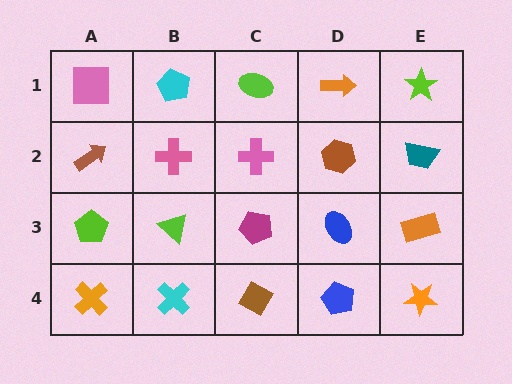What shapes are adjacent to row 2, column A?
A pink square (row 1, column A), a lime pentagon (row 3, column A), a pink cross (row 2, column B).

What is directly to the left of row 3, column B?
A lime pentagon.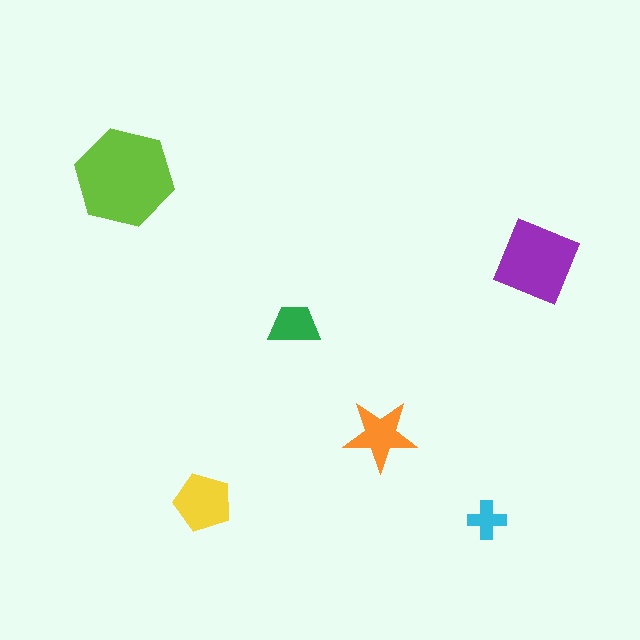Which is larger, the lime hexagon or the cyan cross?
The lime hexagon.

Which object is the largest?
The lime hexagon.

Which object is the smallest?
The cyan cross.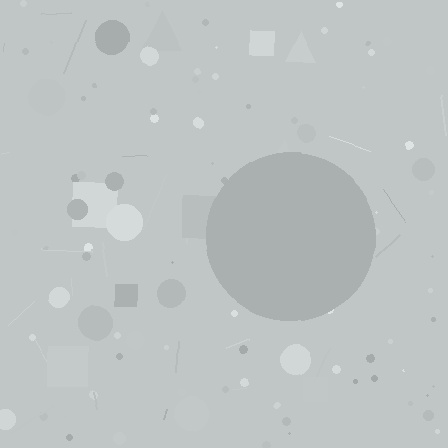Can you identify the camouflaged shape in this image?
The camouflaged shape is a circle.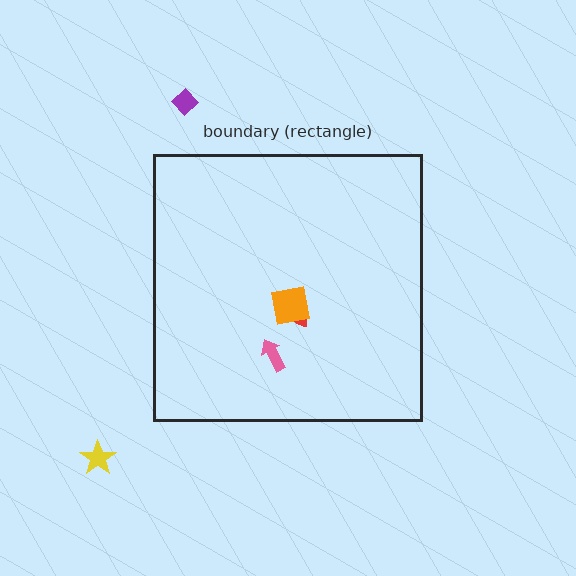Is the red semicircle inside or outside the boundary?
Inside.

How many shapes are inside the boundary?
3 inside, 2 outside.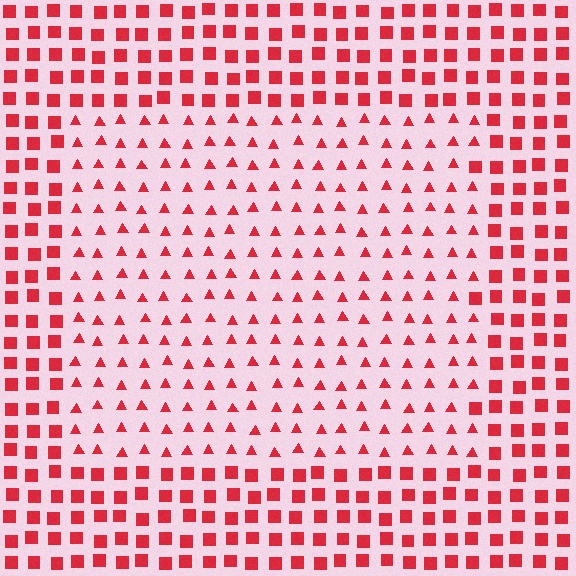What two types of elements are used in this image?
The image uses triangles inside the rectangle region and squares outside it.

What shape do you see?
I see a rectangle.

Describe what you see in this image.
The image is filled with small red elements arranged in a uniform grid. A rectangle-shaped region contains triangles, while the surrounding area contains squares. The boundary is defined purely by the change in element shape.